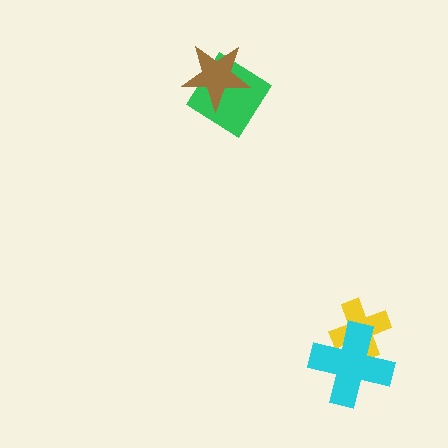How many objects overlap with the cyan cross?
1 object overlaps with the cyan cross.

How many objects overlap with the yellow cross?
1 object overlaps with the yellow cross.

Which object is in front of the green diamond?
The brown star is in front of the green diamond.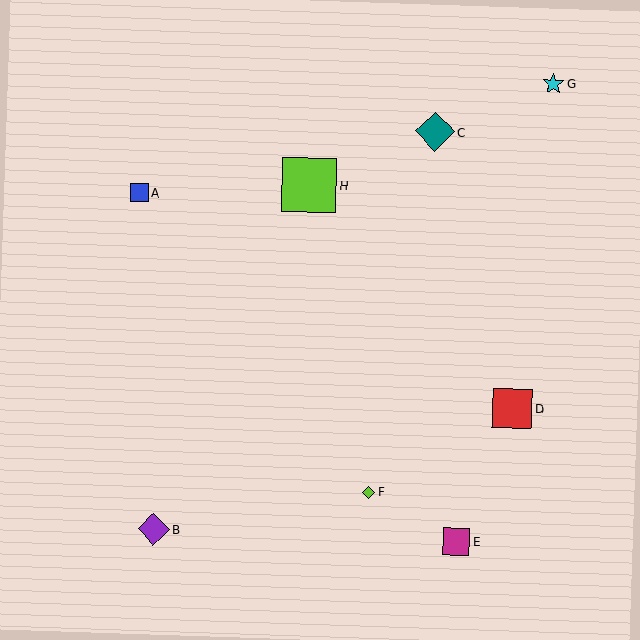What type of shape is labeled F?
Shape F is a lime diamond.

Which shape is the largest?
The lime square (labeled H) is the largest.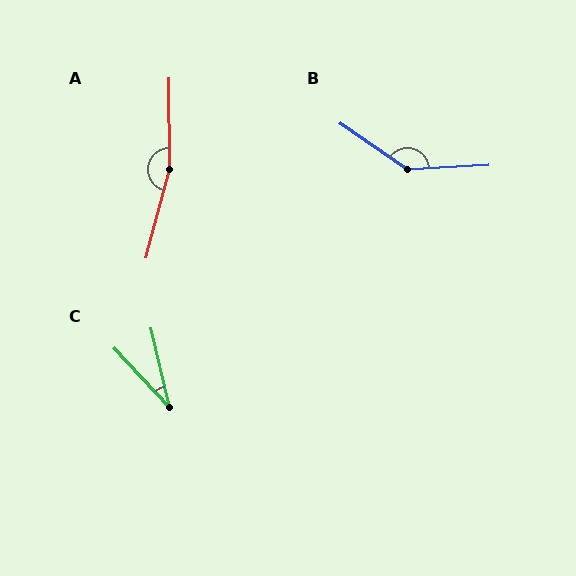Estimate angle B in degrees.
Approximately 142 degrees.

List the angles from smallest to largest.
C (30°), B (142°), A (165°).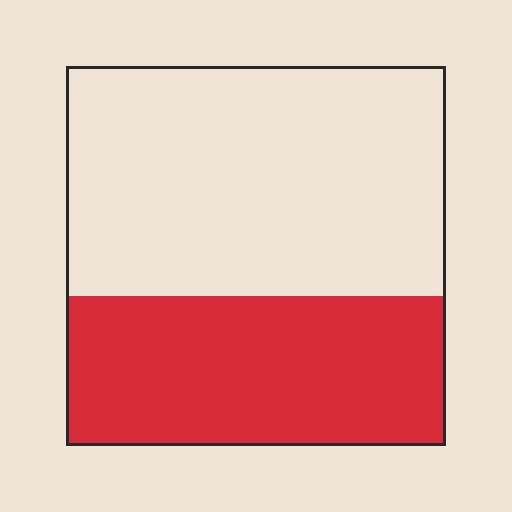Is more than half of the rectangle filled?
No.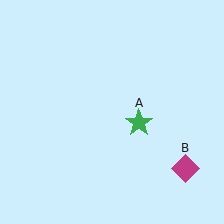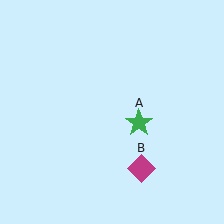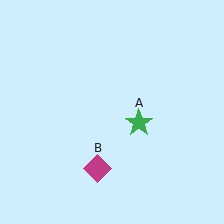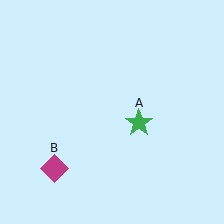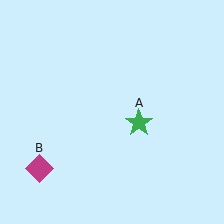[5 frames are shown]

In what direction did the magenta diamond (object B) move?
The magenta diamond (object B) moved left.